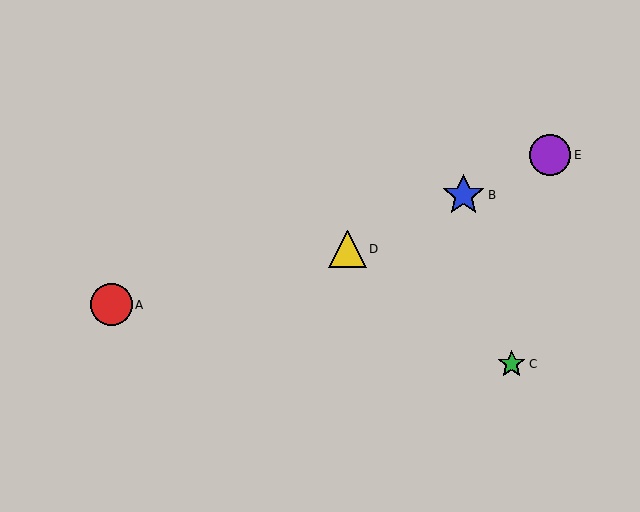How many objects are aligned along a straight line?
3 objects (B, D, E) are aligned along a straight line.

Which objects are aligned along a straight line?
Objects B, D, E are aligned along a straight line.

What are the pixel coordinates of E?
Object E is at (550, 155).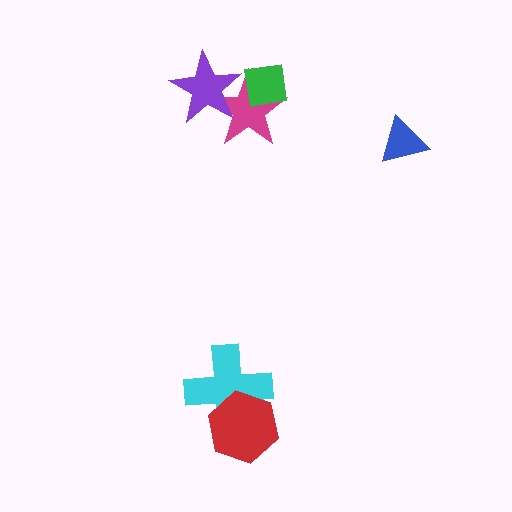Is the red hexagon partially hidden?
No, no other shape covers it.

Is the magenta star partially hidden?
Yes, it is partially covered by another shape.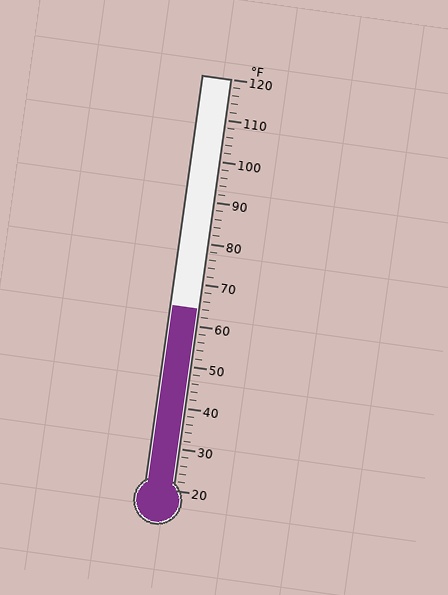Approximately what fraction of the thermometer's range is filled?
The thermometer is filled to approximately 45% of its range.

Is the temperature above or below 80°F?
The temperature is below 80°F.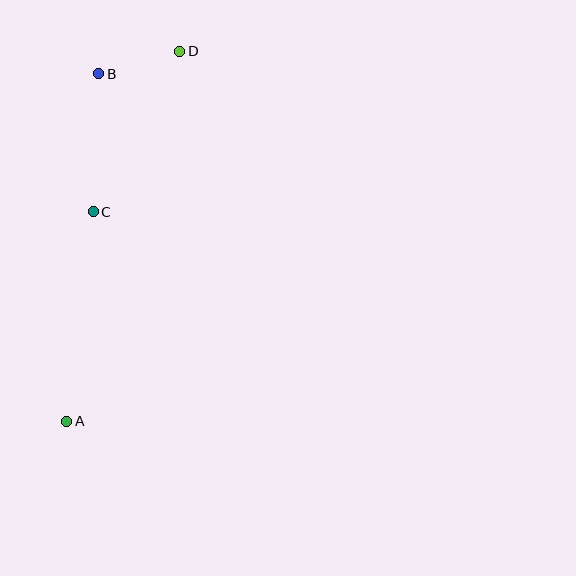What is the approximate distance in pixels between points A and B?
The distance between A and B is approximately 349 pixels.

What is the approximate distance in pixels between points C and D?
The distance between C and D is approximately 182 pixels.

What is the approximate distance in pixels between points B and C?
The distance between B and C is approximately 138 pixels.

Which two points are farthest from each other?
Points A and D are farthest from each other.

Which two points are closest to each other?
Points B and D are closest to each other.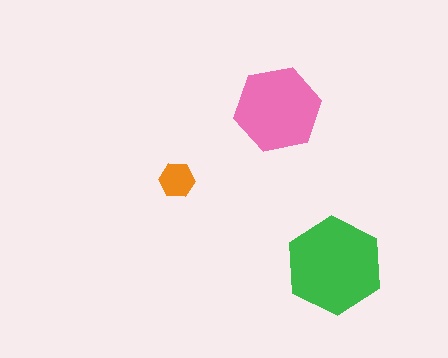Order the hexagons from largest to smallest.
the green one, the pink one, the orange one.